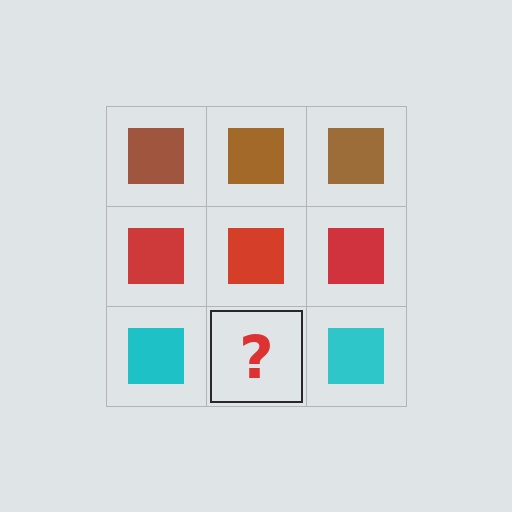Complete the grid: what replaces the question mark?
The question mark should be replaced with a cyan square.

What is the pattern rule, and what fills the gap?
The rule is that each row has a consistent color. The gap should be filled with a cyan square.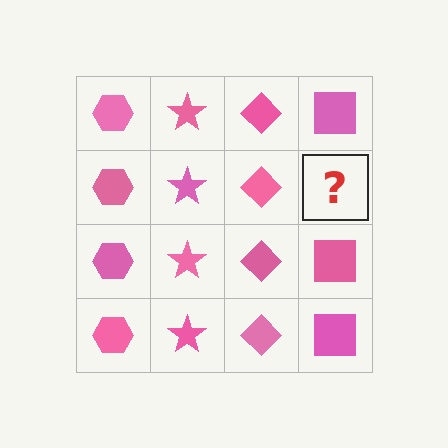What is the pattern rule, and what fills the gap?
The rule is that each column has a consistent shape. The gap should be filled with a pink square.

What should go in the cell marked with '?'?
The missing cell should contain a pink square.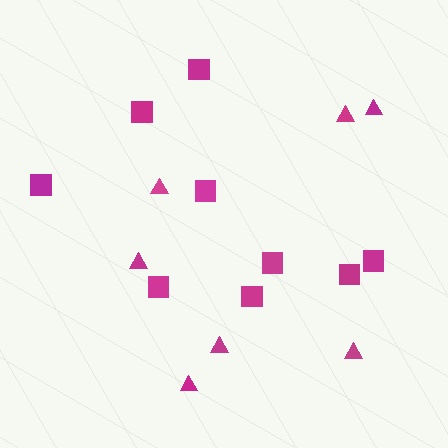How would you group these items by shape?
There are 2 groups: one group of squares (9) and one group of triangles (7).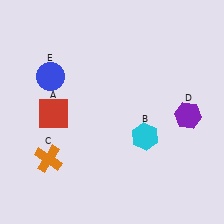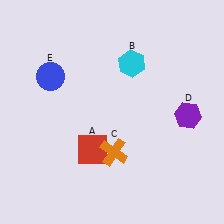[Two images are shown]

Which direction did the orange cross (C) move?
The orange cross (C) moved right.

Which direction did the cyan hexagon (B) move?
The cyan hexagon (B) moved up.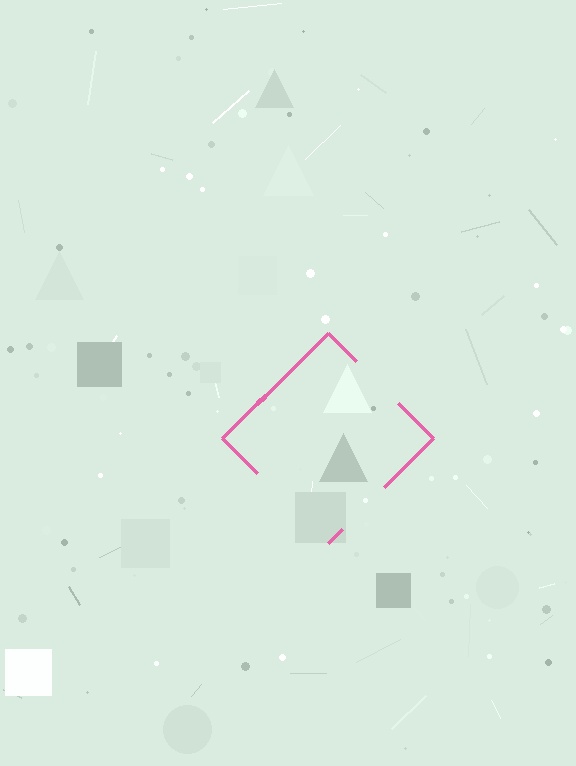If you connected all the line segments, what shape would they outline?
They would outline a diamond.